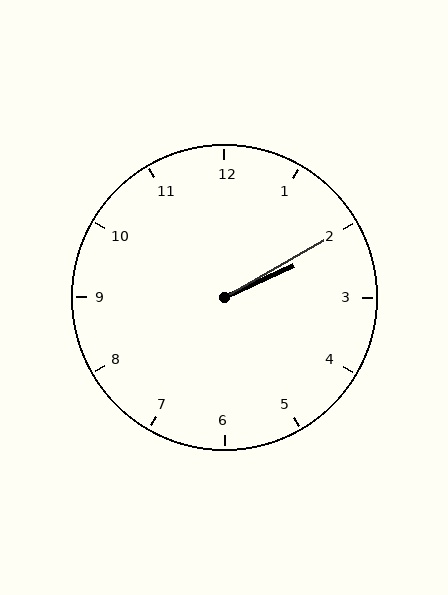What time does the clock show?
2:10.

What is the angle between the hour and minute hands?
Approximately 5 degrees.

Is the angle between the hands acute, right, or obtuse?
It is acute.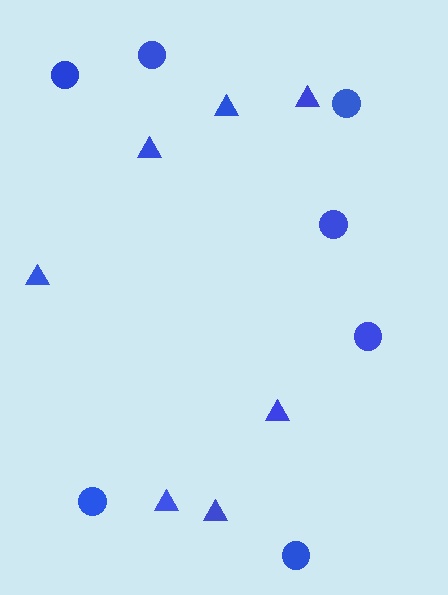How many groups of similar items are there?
There are 2 groups: one group of triangles (7) and one group of circles (7).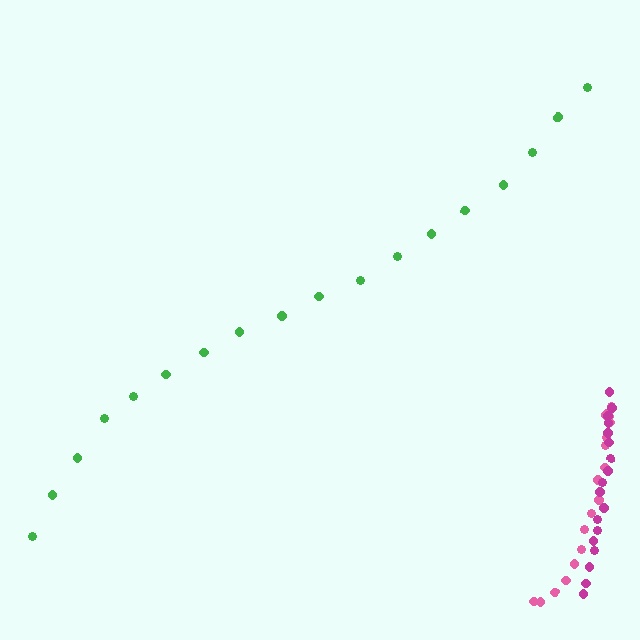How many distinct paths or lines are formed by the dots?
There are 3 distinct paths.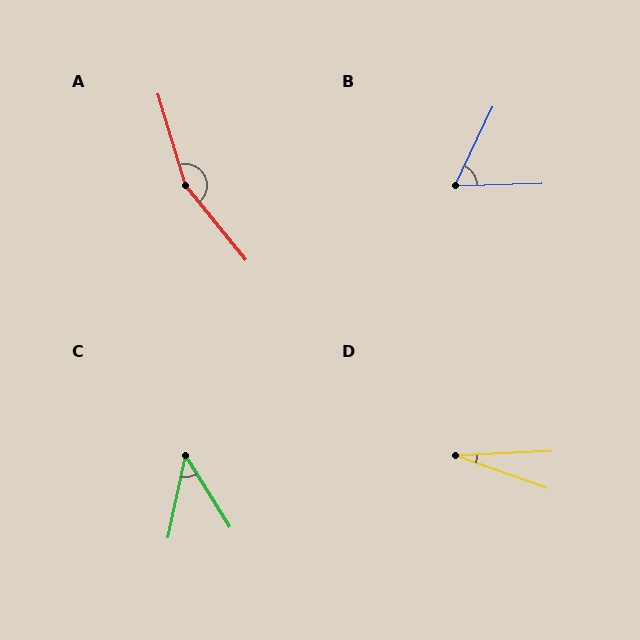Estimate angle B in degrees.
Approximately 63 degrees.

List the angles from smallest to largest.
D (22°), C (44°), B (63°), A (158°).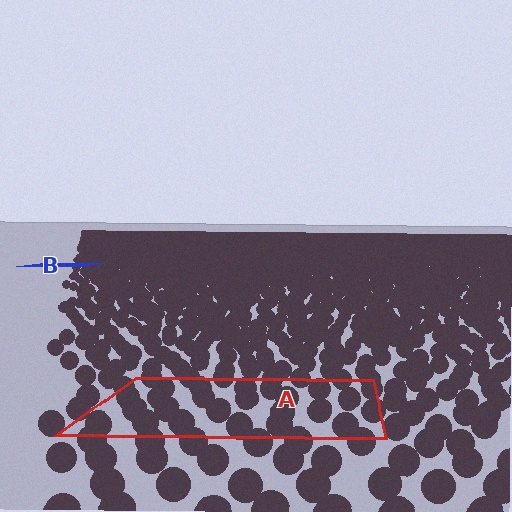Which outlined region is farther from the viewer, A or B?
Region B is farther from the viewer — the texture elements inside it appear smaller and more densely packed.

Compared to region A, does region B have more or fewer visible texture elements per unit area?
Region B has more texture elements per unit area — they are packed more densely because it is farther away.